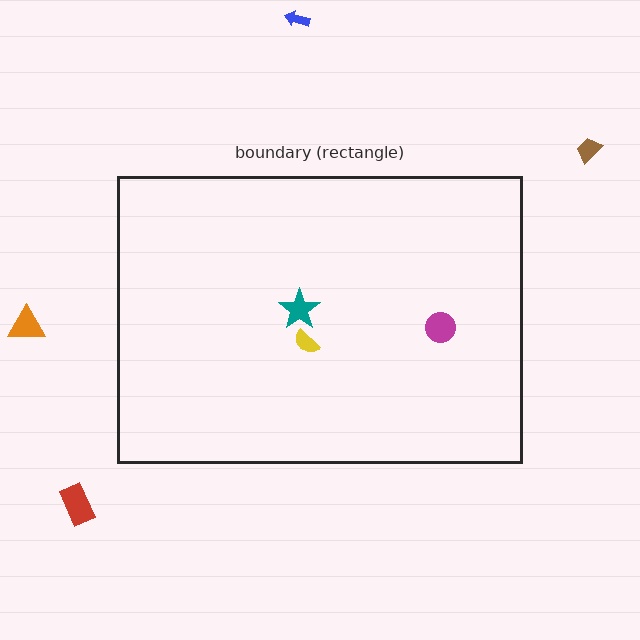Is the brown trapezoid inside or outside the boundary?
Outside.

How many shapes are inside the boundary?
3 inside, 4 outside.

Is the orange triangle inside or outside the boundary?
Outside.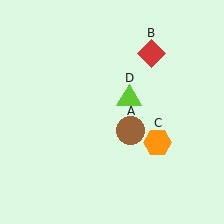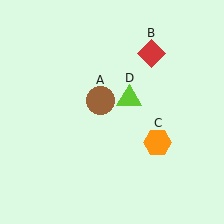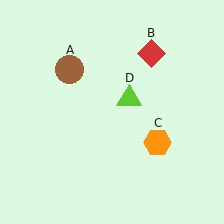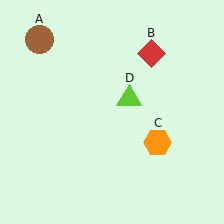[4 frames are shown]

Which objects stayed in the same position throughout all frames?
Red diamond (object B) and orange hexagon (object C) and lime triangle (object D) remained stationary.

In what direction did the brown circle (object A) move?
The brown circle (object A) moved up and to the left.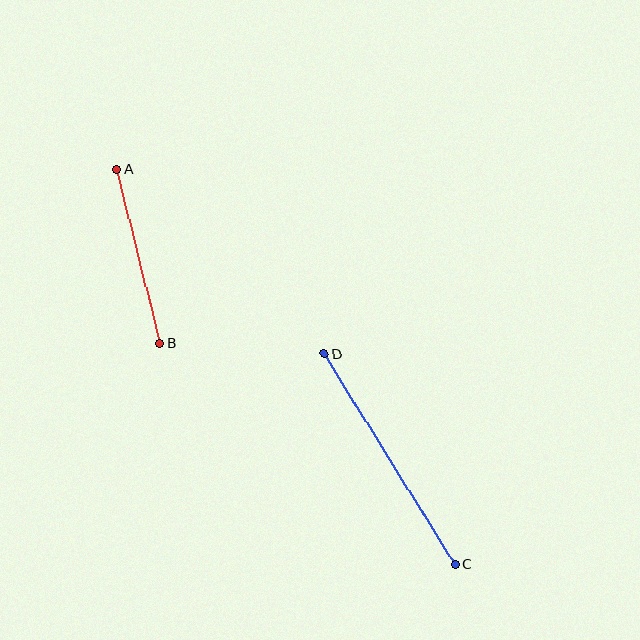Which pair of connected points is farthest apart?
Points C and D are farthest apart.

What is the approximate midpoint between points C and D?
The midpoint is at approximately (390, 459) pixels.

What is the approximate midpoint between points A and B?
The midpoint is at approximately (138, 256) pixels.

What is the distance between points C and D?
The distance is approximately 248 pixels.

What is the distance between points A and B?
The distance is approximately 180 pixels.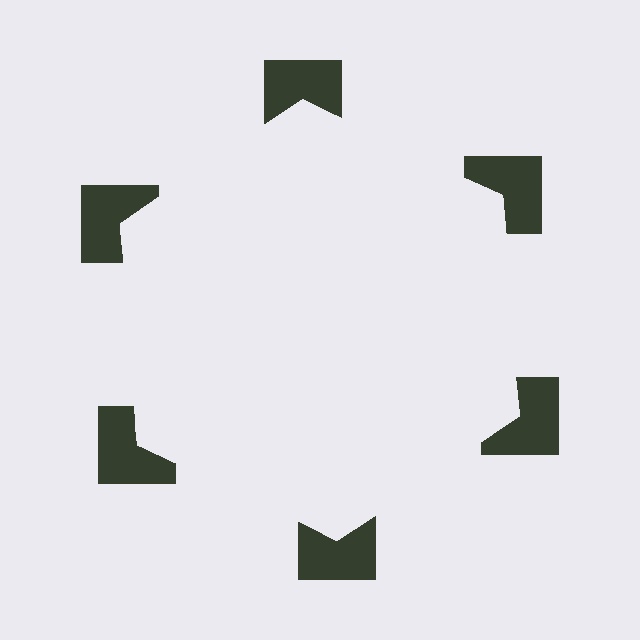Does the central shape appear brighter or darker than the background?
It typically appears slightly brighter than the background, even though no actual brightness change is drawn.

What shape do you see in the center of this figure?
An illusory hexagon — its edges are inferred from the aligned wedge cuts in the notched squares, not physically drawn.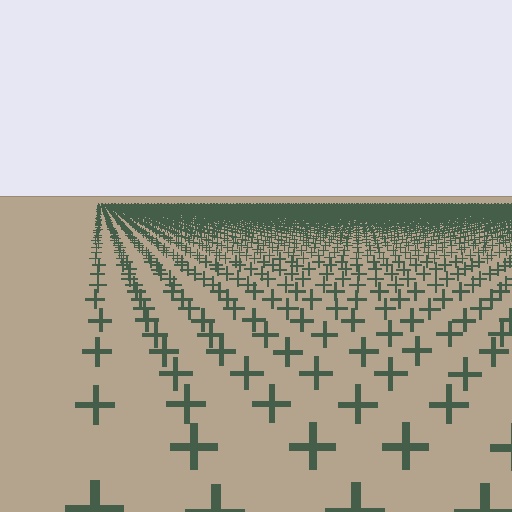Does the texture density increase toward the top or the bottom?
Density increases toward the top.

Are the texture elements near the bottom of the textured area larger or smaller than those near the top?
Larger. Near the bottom, elements are closer to the viewer and appear at a bigger on-screen size.